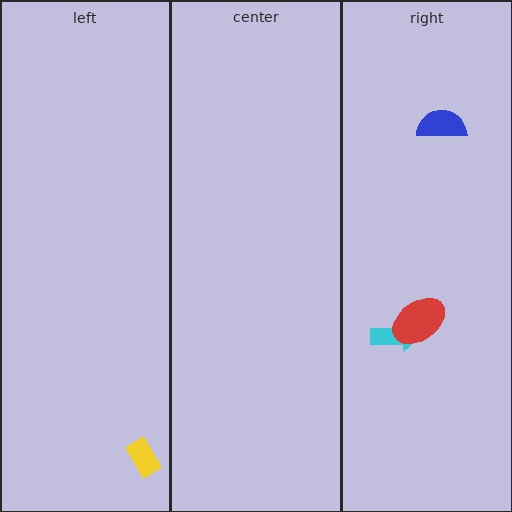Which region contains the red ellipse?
The right region.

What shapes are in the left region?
The yellow rectangle.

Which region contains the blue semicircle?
The right region.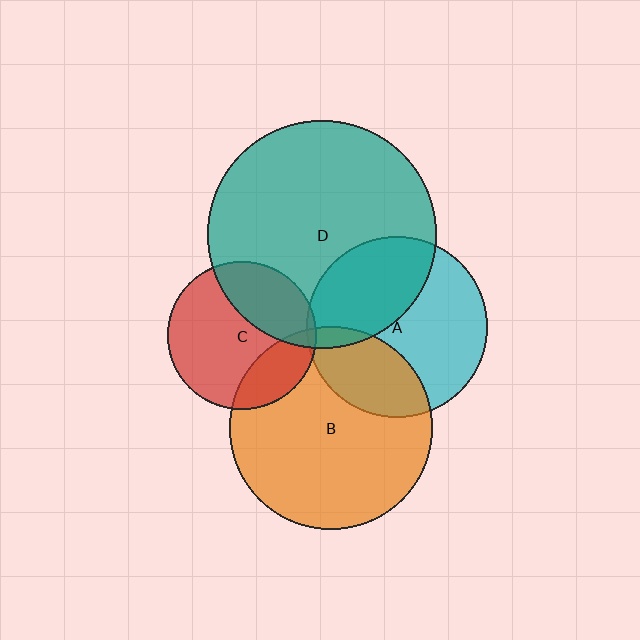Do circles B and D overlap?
Yes.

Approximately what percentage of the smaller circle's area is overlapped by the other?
Approximately 5%.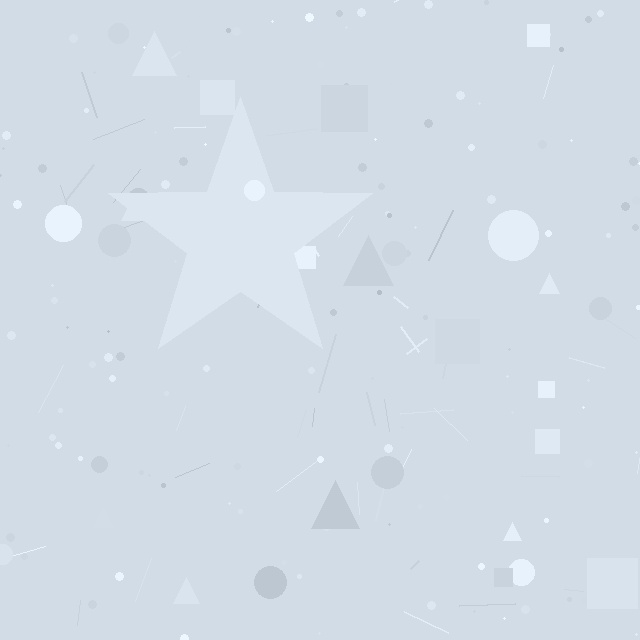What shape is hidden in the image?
A star is hidden in the image.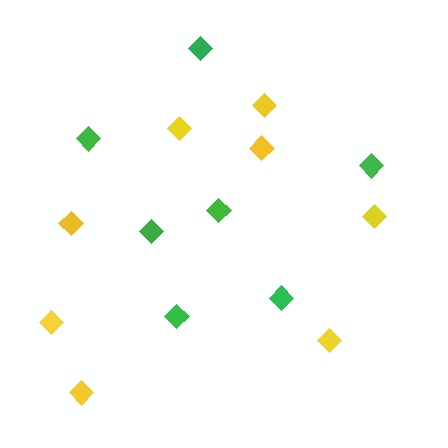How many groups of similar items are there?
There are 2 groups: one group of yellow diamonds (8) and one group of green diamonds (7).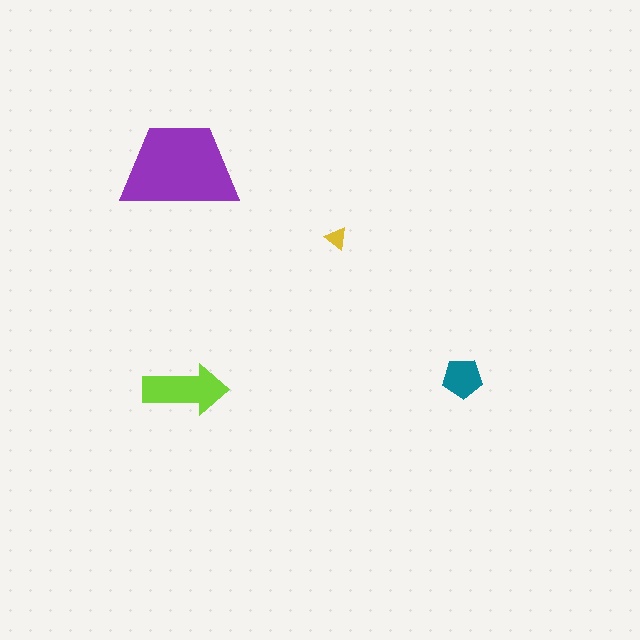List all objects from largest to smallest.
The purple trapezoid, the lime arrow, the teal pentagon, the yellow triangle.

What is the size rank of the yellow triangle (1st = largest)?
4th.